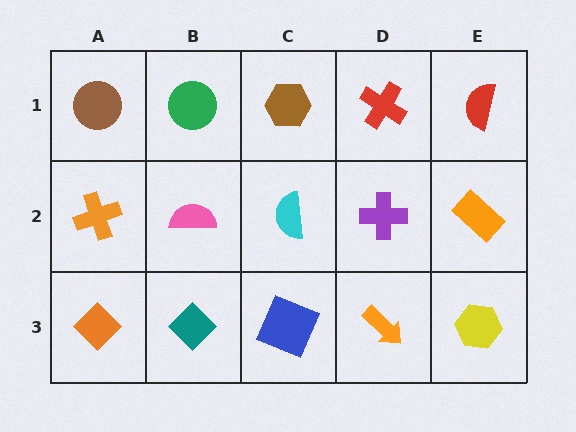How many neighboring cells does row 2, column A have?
3.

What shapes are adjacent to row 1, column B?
A pink semicircle (row 2, column B), a brown circle (row 1, column A), a brown hexagon (row 1, column C).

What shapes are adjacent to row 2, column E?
A red semicircle (row 1, column E), a yellow hexagon (row 3, column E), a purple cross (row 2, column D).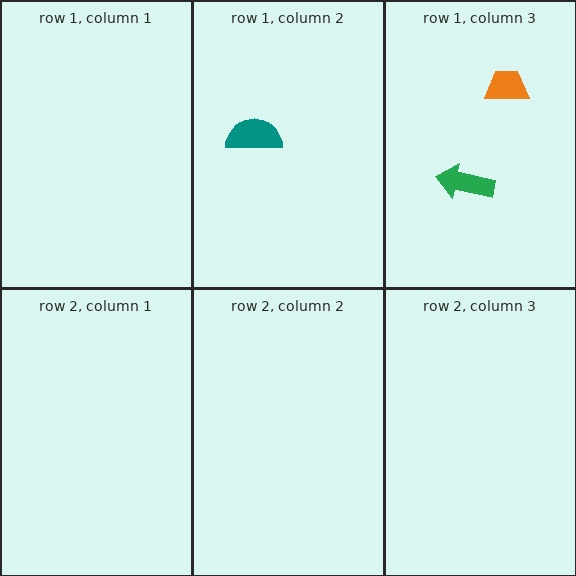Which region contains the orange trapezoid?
The row 1, column 3 region.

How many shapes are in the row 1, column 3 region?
2.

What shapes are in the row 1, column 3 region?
The orange trapezoid, the green arrow.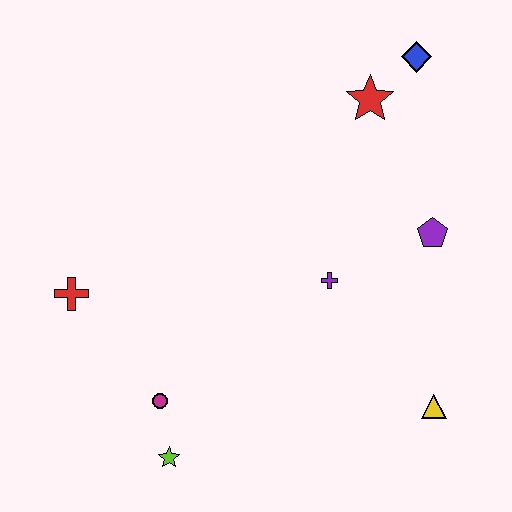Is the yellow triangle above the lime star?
Yes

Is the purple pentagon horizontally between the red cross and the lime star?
No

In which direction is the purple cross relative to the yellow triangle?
The purple cross is above the yellow triangle.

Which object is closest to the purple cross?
The purple pentagon is closest to the purple cross.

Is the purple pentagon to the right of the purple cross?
Yes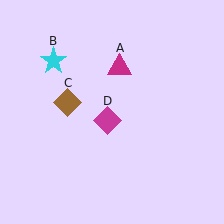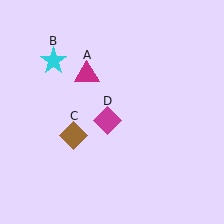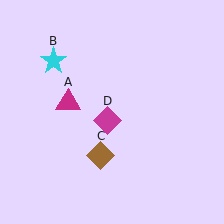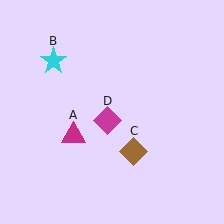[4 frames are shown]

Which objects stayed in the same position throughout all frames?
Cyan star (object B) and magenta diamond (object D) remained stationary.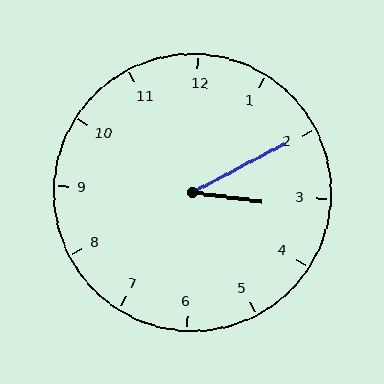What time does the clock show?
3:10.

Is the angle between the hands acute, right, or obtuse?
It is acute.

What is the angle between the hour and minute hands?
Approximately 35 degrees.